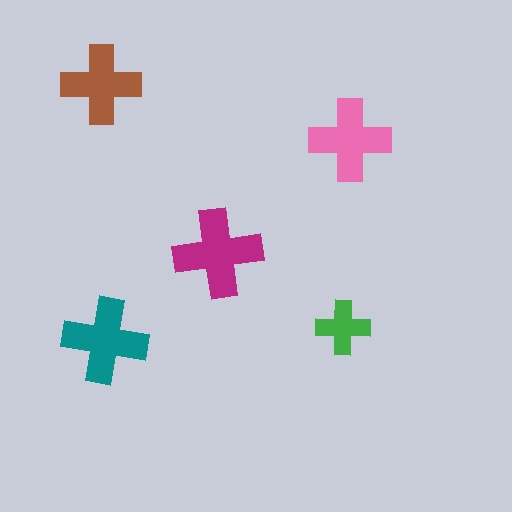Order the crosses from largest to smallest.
the magenta one, the teal one, the pink one, the brown one, the green one.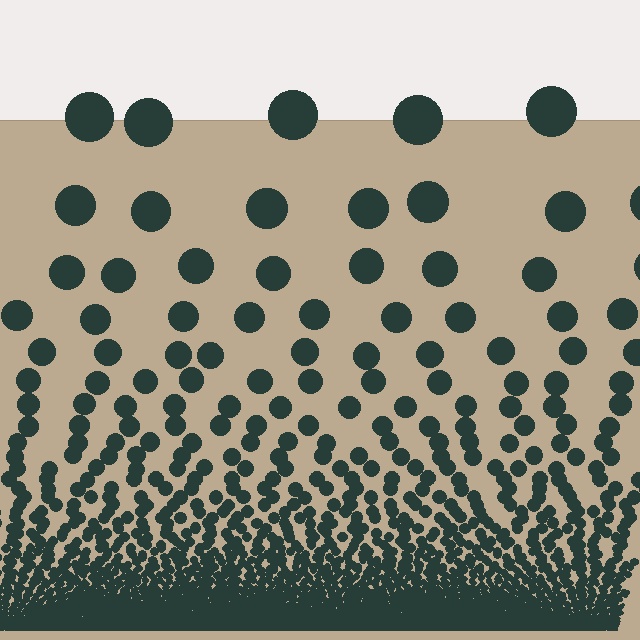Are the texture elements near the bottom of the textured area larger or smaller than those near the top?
Smaller. The gradient is inverted — elements near the bottom are smaller and denser.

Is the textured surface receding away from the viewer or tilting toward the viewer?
The surface appears to tilt toward the viewer. Texture elements get larger and sparser toward the top.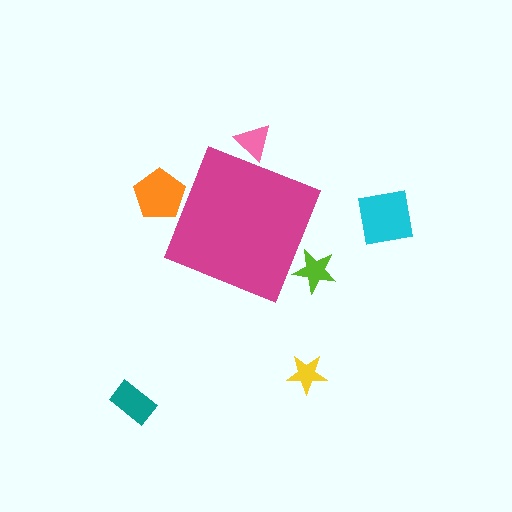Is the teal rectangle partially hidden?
No, the teal rectangle is fully visible.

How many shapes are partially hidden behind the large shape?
3 shapes are partially hidden.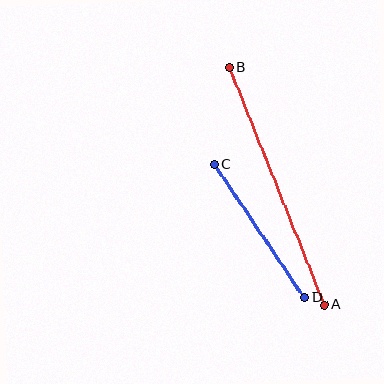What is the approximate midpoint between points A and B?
The midpoint is at approximately (277, 186) pixels.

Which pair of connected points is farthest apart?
Points A and B are farthest apart.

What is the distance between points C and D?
The distance is approximately 161 pixels.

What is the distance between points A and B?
The distance is approximately 256 pixels.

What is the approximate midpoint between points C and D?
The midpoint is at approximately (259, 231) pixels.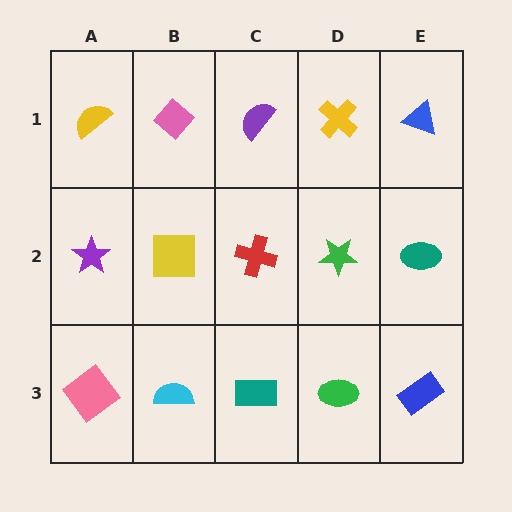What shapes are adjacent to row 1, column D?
A green star (row 2, column D), a purple semicircle (row 1, column C), a blue triangle (row 1, column E).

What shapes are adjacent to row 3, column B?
A yellow square (row 2, column B), a pink diamond (row 3, column A), a teal rectangle (row 3, column C).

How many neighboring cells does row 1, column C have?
3.